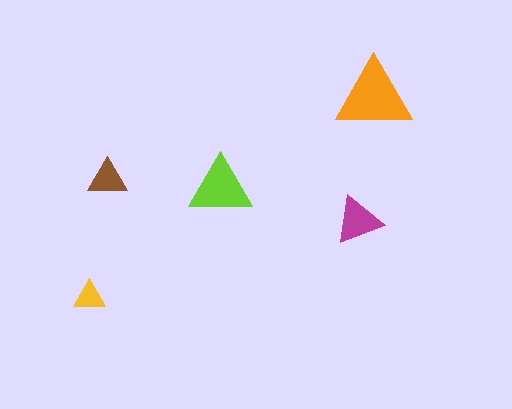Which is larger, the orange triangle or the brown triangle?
The orange one.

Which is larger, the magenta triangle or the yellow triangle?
The magenta one.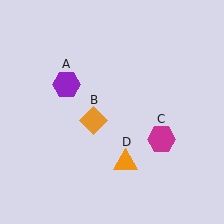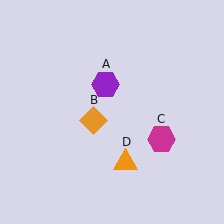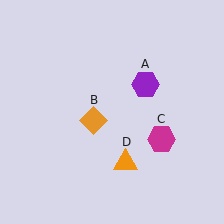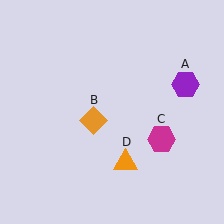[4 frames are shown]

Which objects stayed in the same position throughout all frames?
Orange diamond (object B) and magenta hexagon (object C) and orange triangle (object D) remained stationary.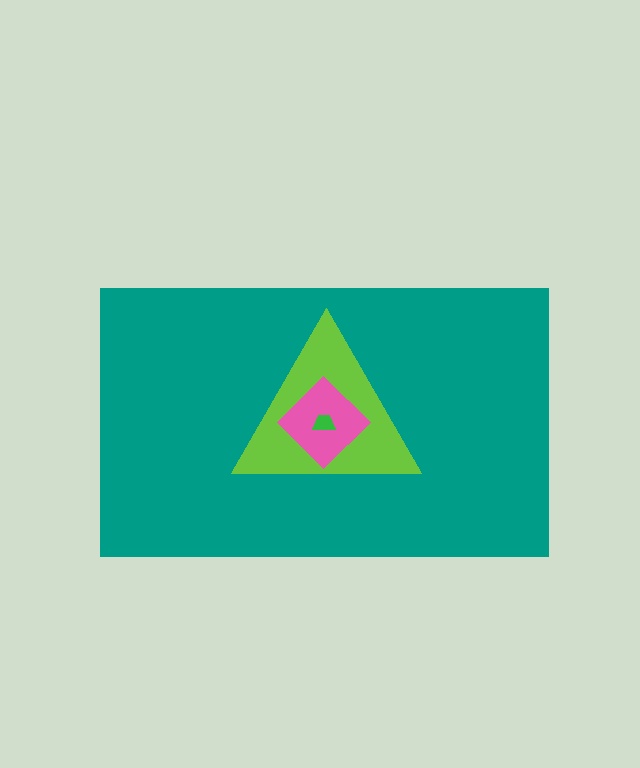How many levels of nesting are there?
4.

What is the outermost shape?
The teal rectangle.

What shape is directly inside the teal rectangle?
The lime triangle.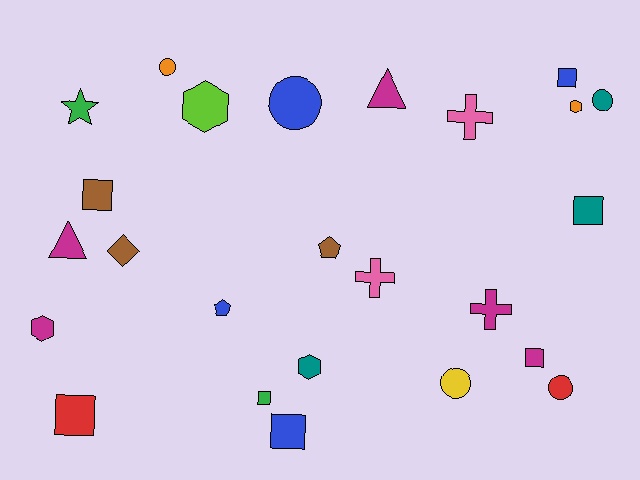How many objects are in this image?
There are 25 objects.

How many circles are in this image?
There are 5 circles.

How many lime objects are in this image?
There is 1 lime object.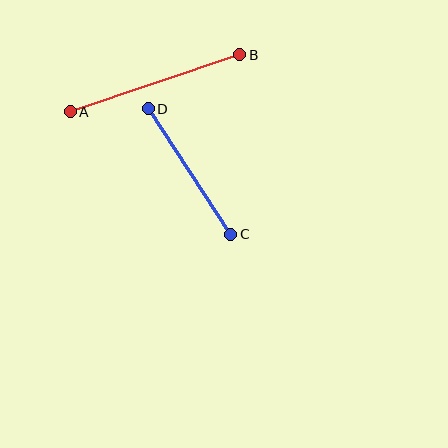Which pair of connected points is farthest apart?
Points A and B are farthest apart.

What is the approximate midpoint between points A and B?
The midpoint is at approximately (155, 83) pixels.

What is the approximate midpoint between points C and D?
The midpoint is at approximately (189, 172) pixels.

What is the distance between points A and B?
The distance is approximately 179 pixels.